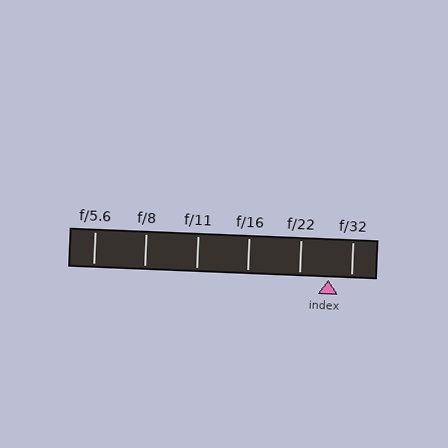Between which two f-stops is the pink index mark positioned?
The index mark is between f/22 and f/32.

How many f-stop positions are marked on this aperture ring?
There are 6 f-stop positions marked.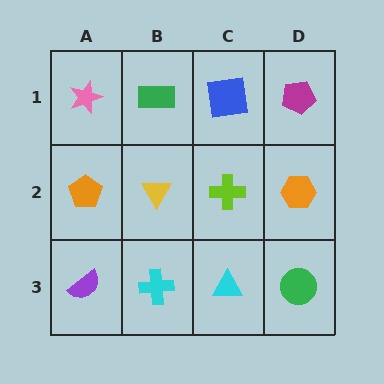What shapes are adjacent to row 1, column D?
An orange hexagon (row 2, column D), a blue square (row 1, column C).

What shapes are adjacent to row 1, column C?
A lime cross (row 2, column C), a green rectangle (row 1, column B), a magenta pentagon (row 1, column D).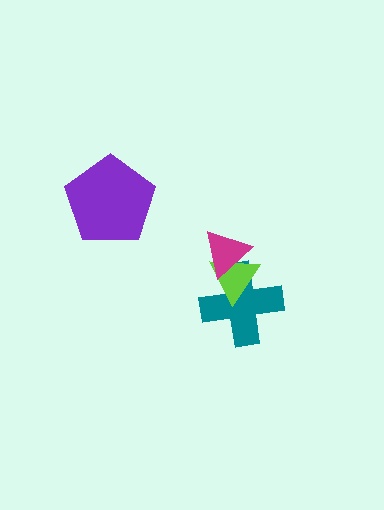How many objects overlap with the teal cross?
2 objects overlap with the teal cross.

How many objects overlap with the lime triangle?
2 objects overlap with the lime triangle.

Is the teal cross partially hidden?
Yes, it is partially covered by another shape.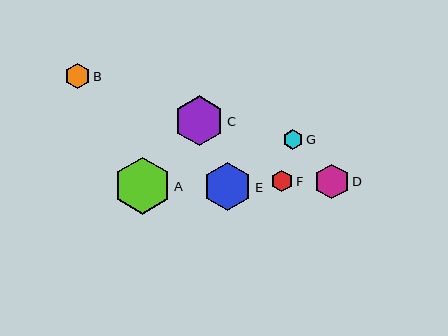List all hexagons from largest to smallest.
From largest to smallest: A, C, E, D, B, F, G.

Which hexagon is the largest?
Hexagon A is the largest with a size of approximately 57 pixels.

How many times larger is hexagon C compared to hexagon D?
Hexagon C is approximately 1.4 times the size of hexagon D.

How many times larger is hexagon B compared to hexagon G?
Hexagon B is approximately 1.3 times the size of hexagon G.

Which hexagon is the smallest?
Hexagon G is the smallest with a size of approximately 20 pixels.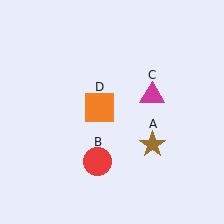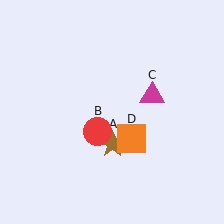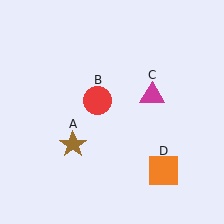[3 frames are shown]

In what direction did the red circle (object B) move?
The red circle (object B) moved up.